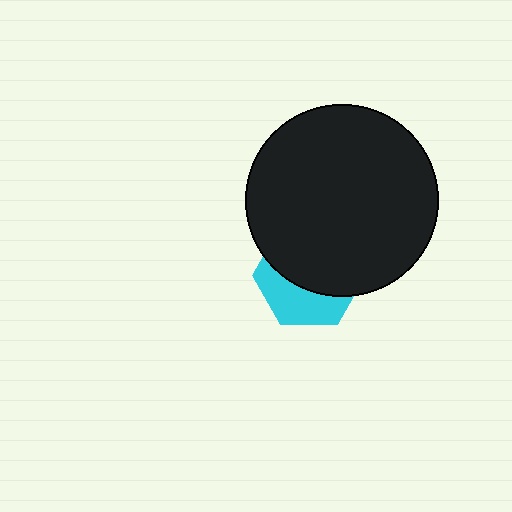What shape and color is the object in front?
The object in front is a black circle.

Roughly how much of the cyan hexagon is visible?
A small part of it is visible (roughly 38%).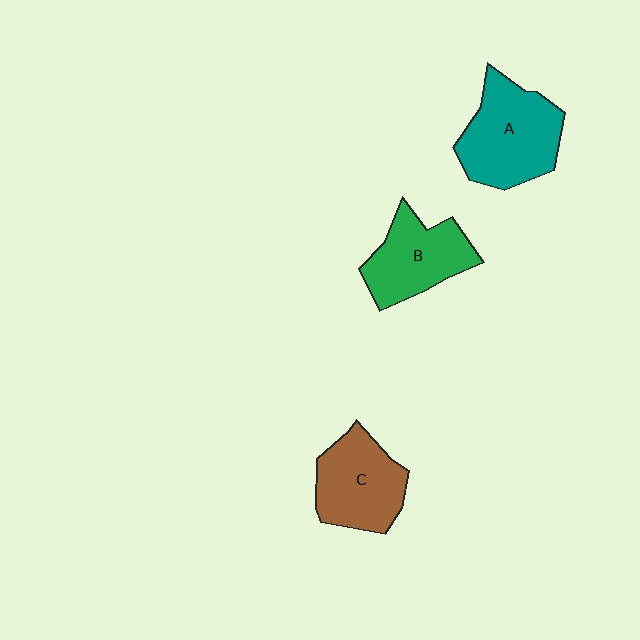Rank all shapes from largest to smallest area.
From largest to smallest: A (teal), C (brown), B (green).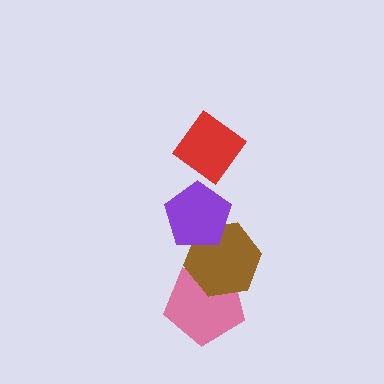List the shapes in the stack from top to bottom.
From top to bottom: the red diamond, the purple pentagon, the brown hexagon, the pink pentagon.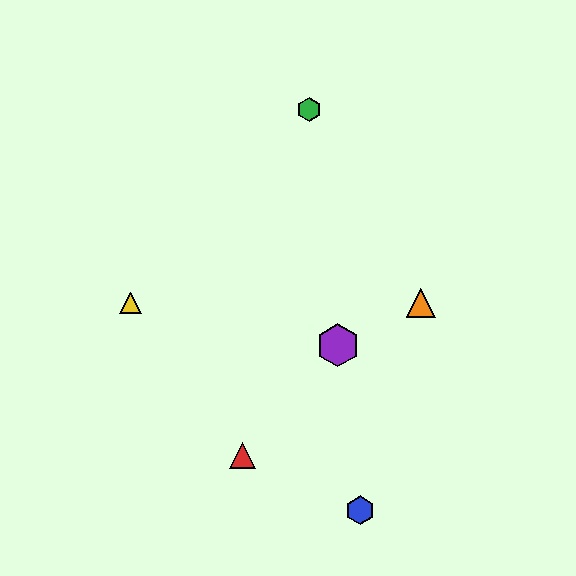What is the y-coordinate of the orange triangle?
The orange triangle is at y≈303.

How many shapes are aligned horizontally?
2 shapes (the yellow triangle, the orange triangle) are aligned horizontally.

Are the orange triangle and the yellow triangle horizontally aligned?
Yes, both are at y≈303.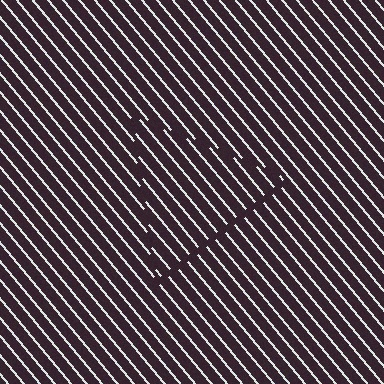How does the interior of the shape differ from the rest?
The interior of the shape contains the same grating, shifted by half a period — the contour is defined by the phase discontinuity where line-ends from the inner and outer gratings abut.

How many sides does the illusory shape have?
3 sides — the line-ends trace a triangle.